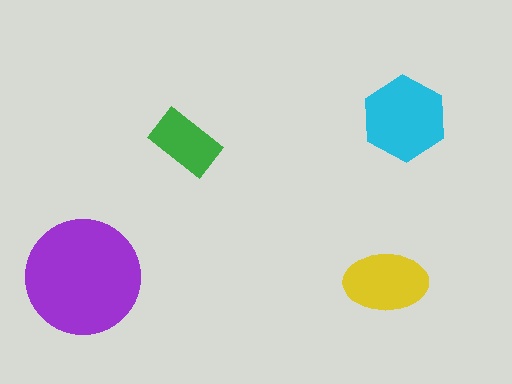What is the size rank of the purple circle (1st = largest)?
1st.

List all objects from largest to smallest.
The purple circle, the cyan hexagon, the yellow ellipse, the green rectangle.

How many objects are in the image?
There are 4 objects in the image.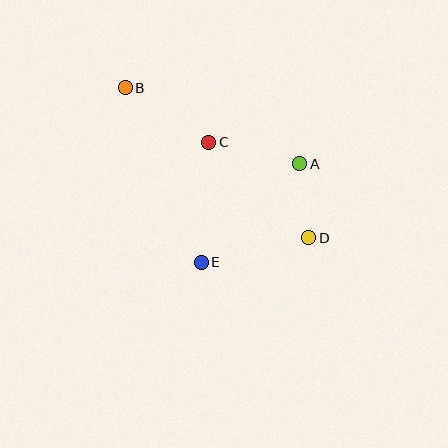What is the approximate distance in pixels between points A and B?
The distance between A and B is approximately 190 pixels.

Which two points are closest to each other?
Points A and D are closest to each other.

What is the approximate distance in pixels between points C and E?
The distance between C and E is approximately 121 pixels.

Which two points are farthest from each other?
Points B and D are farthest from each other.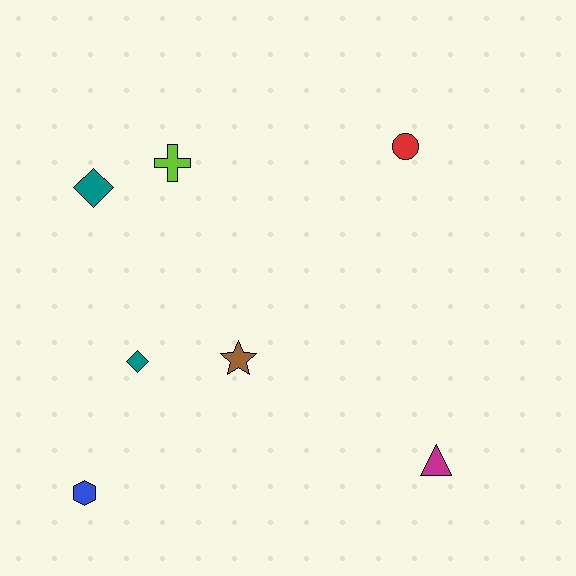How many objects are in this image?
There are 7 objects.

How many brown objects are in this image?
There is 1 brown object.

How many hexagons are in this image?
There is 1 hexagon.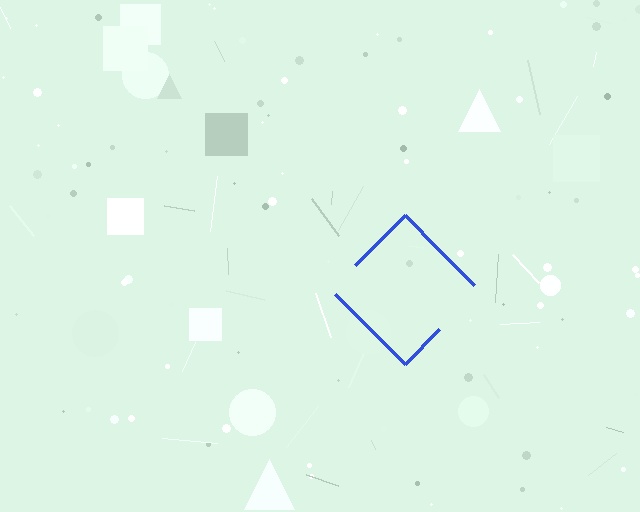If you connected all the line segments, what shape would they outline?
They would outline a diamond.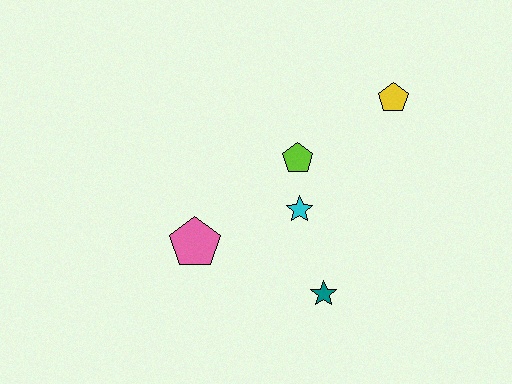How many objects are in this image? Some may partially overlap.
There are 5 objects.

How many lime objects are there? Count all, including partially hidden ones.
There is 1 lime object.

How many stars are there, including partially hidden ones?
There are 2 stars.